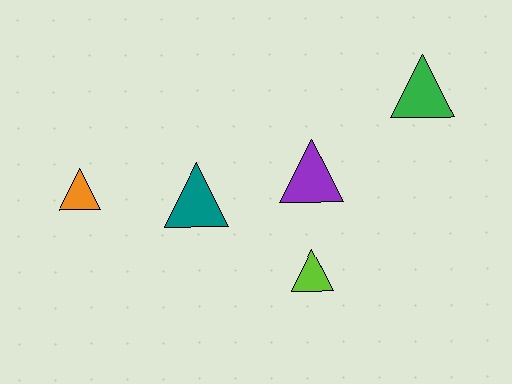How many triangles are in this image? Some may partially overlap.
There are 5 triangles.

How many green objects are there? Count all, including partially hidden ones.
There is 1 green object.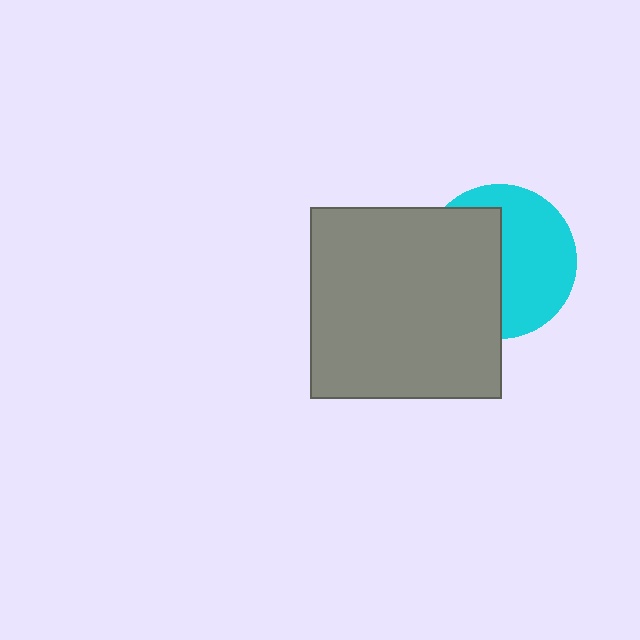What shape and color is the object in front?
The object in front is a gray square.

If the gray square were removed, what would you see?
You would see the complete cyan circle.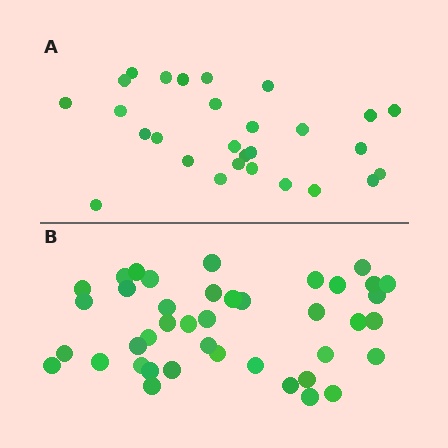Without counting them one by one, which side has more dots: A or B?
Region B (the bottom region) has more dots.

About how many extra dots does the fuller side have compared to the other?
Region B has approximately 15 more dots than region A.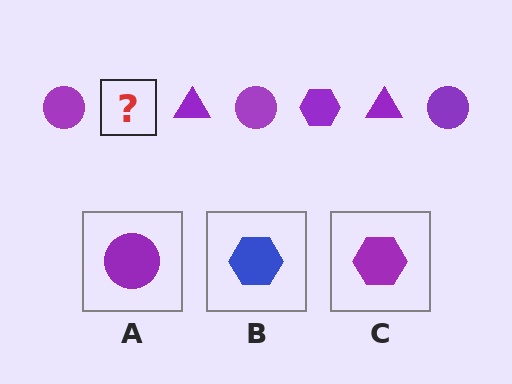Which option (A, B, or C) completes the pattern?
C.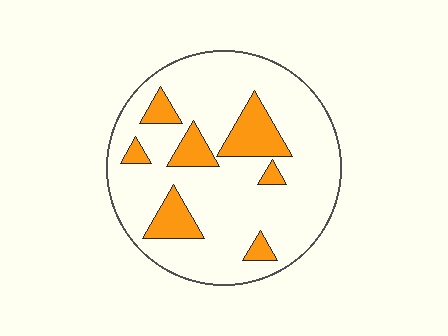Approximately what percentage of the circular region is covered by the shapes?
Approximately 20%.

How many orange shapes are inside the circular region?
7.